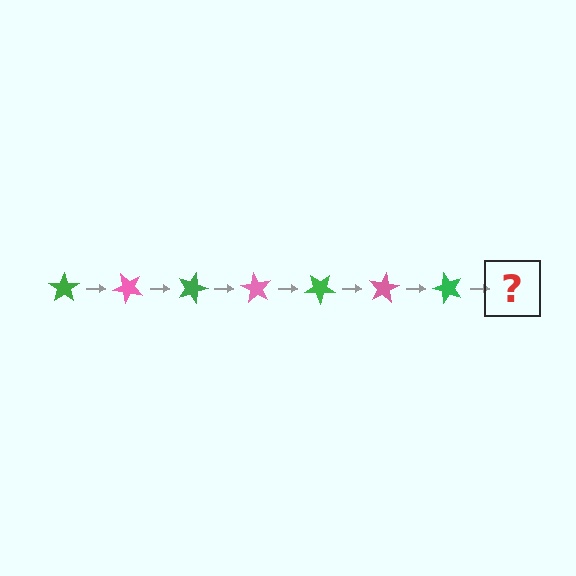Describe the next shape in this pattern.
It should be a pink star, rotated 315 degrees from the start.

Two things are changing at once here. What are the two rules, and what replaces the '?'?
The two rules are that it rotates 45 degrees each step and the color cycles through green and pink. The '?' should be a pink star, rotated 315 degrees from the start.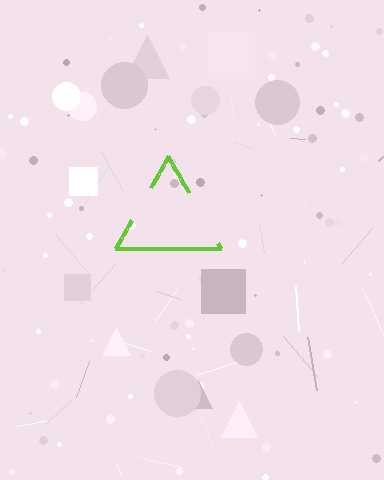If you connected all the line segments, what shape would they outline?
They would outline a triangle.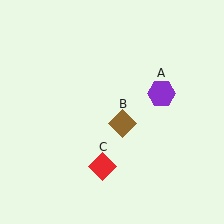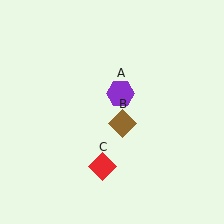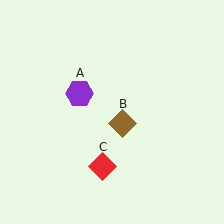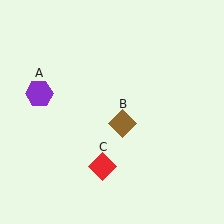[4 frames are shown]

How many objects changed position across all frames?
1 object changed position: purple hexagon (object A).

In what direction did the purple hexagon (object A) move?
The purple hexagon (object A) moved left.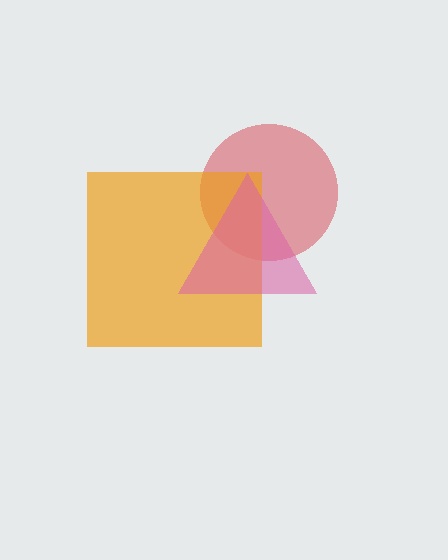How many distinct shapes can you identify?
There are 3 distinct shapes: a red circle, an orange square, a pink triangle.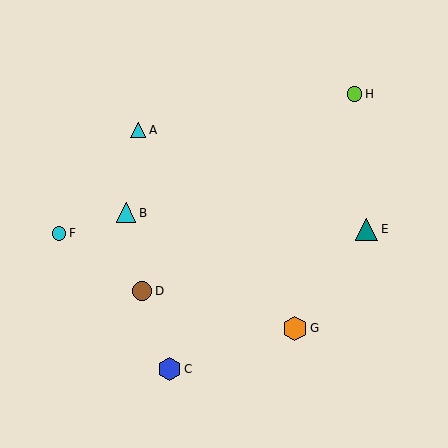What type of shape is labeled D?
Shape D is a brown circle.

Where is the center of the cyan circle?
The center of the cyan circle is at (59, 233).